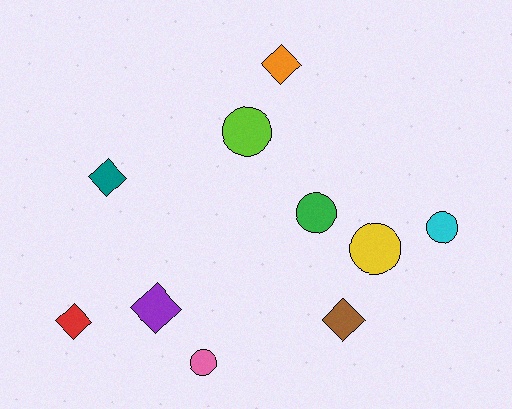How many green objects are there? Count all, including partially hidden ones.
There is 1 green object.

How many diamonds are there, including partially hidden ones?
There are 5 diamonds.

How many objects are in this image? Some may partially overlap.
There are 10 objects.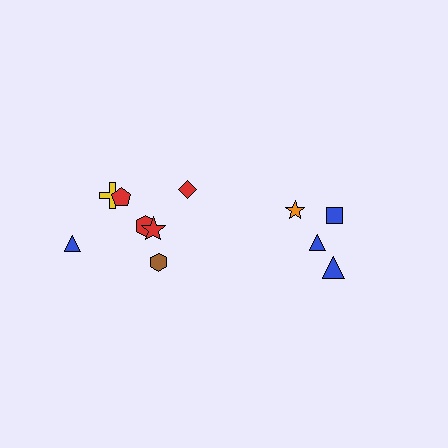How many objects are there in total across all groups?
There are 11 objects.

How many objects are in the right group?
There are 4 objects.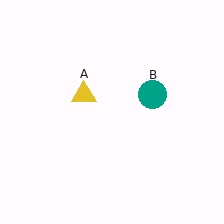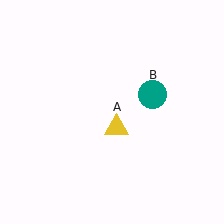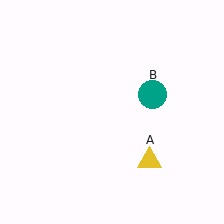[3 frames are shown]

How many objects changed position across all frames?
1 object changed position: yellow triangle (object A).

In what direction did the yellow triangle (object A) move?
The yellow triangle (object A) moved down and to the right.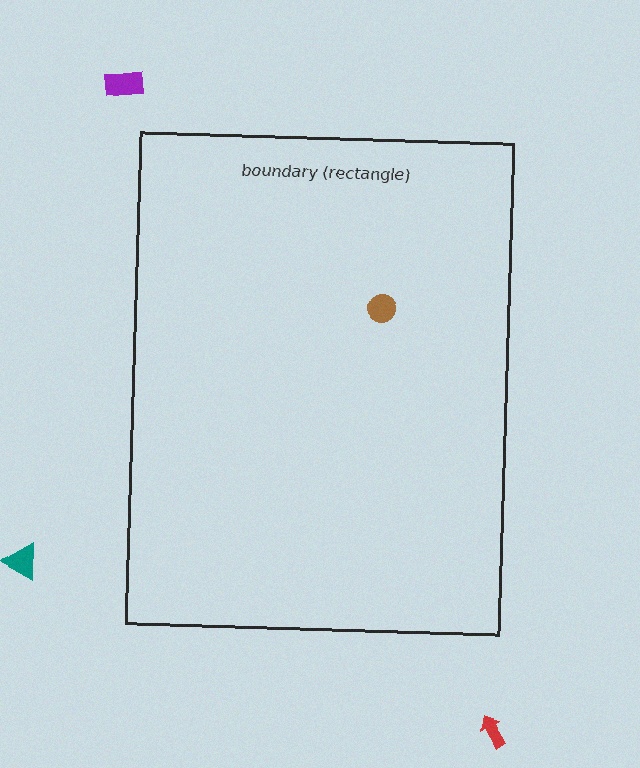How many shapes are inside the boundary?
1 inside, 3 outside.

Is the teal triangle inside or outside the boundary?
Outside.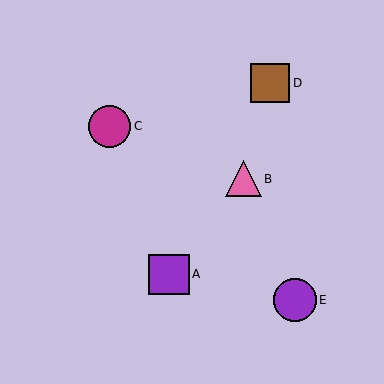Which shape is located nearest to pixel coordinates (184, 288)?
The purple square (labeled A) at (169, 274) is nearest to that location.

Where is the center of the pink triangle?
The center of the pink triangle is at (243, 179).